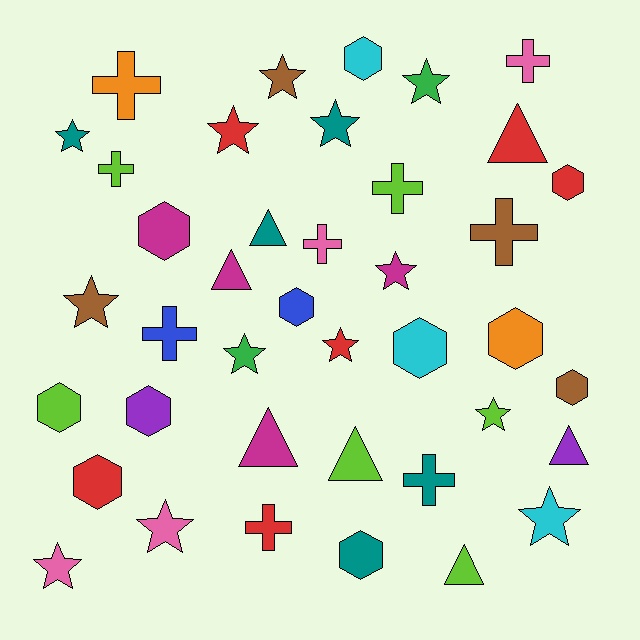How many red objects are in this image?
There are 6 red objects.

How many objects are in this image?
There are 40 objects.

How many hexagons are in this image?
There are 11 hexagons.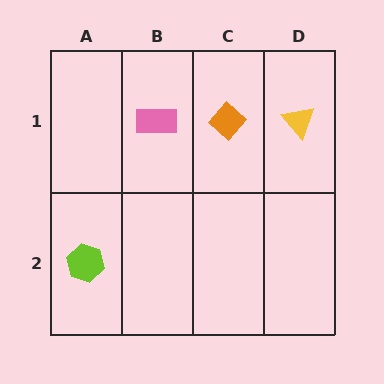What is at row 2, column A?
A lime hexagon.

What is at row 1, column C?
An orange diamond.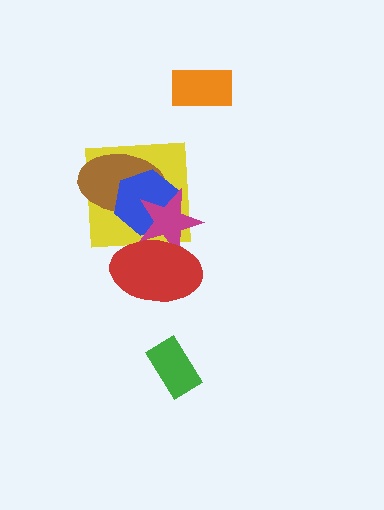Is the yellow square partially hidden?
Yes, it is partially covered by another shape.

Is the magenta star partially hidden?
Yes, it is partially covered by another shape.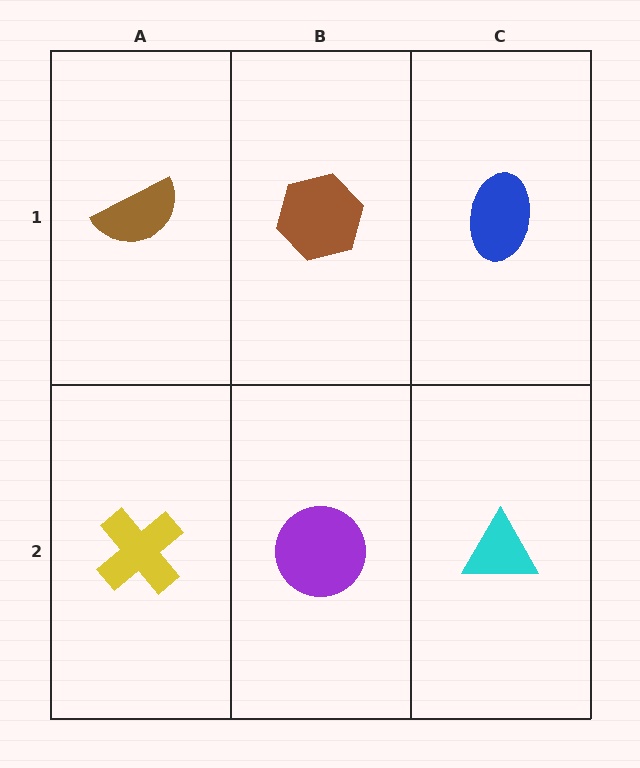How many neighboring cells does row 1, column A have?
2.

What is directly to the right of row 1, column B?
A blue ellipse.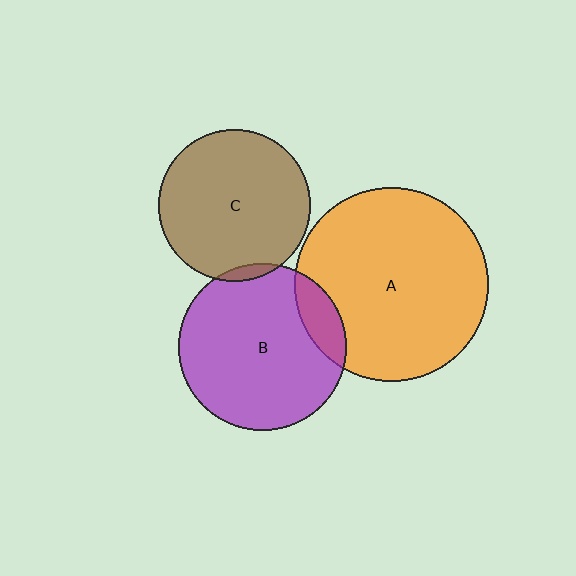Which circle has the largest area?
Circle A (orange).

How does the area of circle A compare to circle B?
Approximately 1.3 times.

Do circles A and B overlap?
Yes.